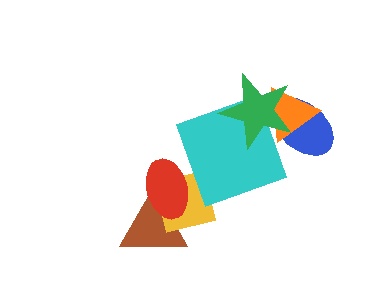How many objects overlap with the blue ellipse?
2 objects overlap with the blue ellipse.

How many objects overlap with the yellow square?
3 objects overlap with the yellow square.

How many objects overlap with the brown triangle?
2 objects overlap with the brown triangle.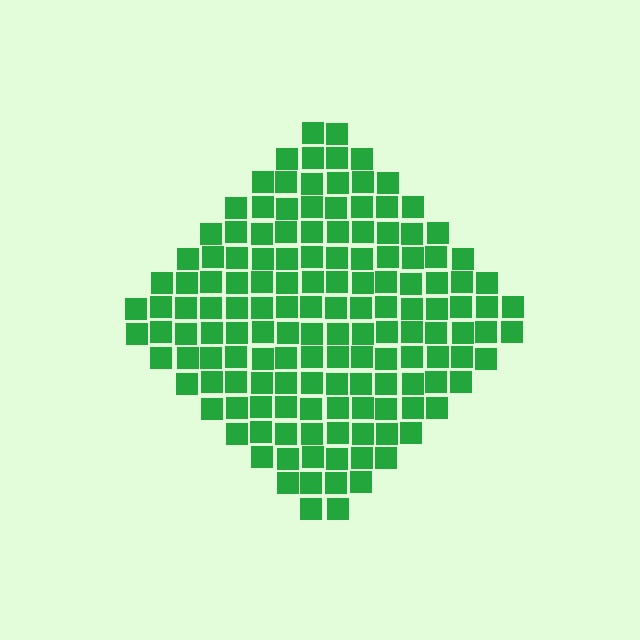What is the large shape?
The large shape is a diamond.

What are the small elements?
The small elements are squares.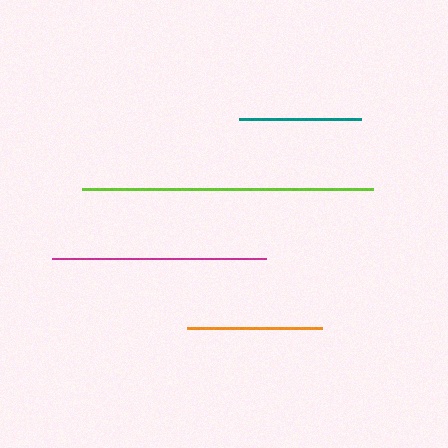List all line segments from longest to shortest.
From longest to shortest: lime, magenta, orange, teal.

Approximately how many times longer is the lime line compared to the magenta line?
The lime line is approximately 1.4 times the length of the magenta line.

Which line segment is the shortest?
The teal line is the shortest at approximately 122 pixels.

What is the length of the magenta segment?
The magenta segment is approximately 214 pixels long.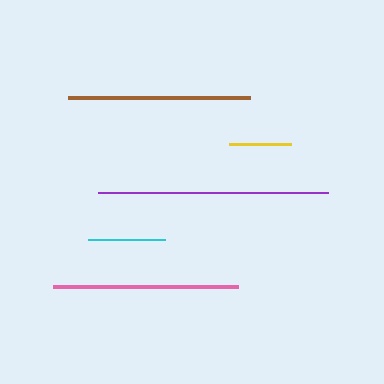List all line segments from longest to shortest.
From longest to shortest: purple, pink, brown, cyan, yellow.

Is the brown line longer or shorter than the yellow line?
The brown line is longer than the yellow line.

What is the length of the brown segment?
The brown segment is approximately 182 pixels long.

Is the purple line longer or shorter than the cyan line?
The purple line is longer than the cyan line.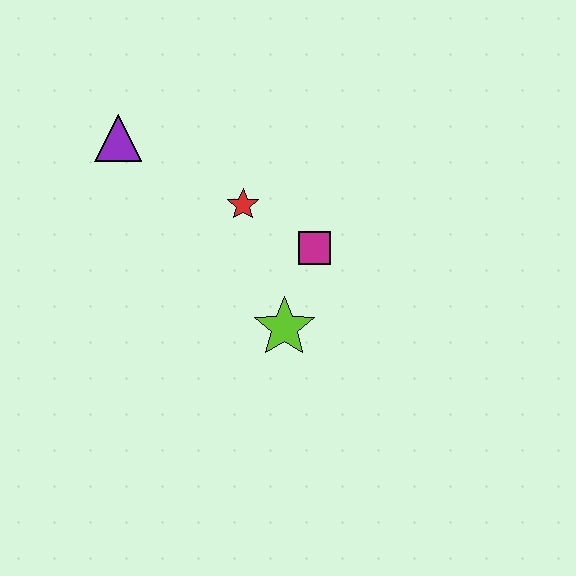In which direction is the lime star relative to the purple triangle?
The lime star is below the purple triangle.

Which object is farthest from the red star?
The purple triangle is farthest from the red star.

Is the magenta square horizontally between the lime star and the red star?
No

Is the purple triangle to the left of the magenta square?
Yes